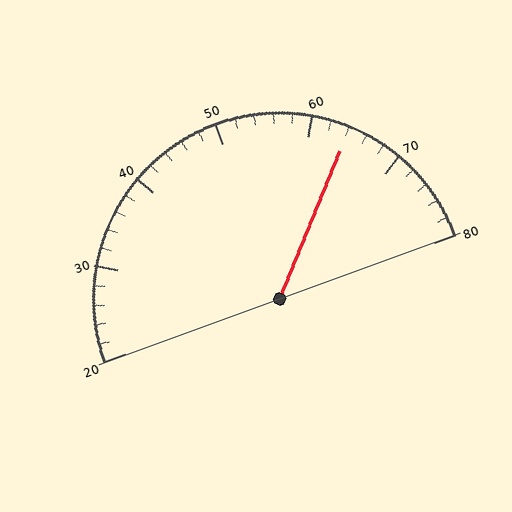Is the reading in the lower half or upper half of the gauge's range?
The reading is in the upper half of the range (20 to 80).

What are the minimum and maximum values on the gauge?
The gauge ranges from 20 to 80.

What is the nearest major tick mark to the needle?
The nearest major tick mark is 60.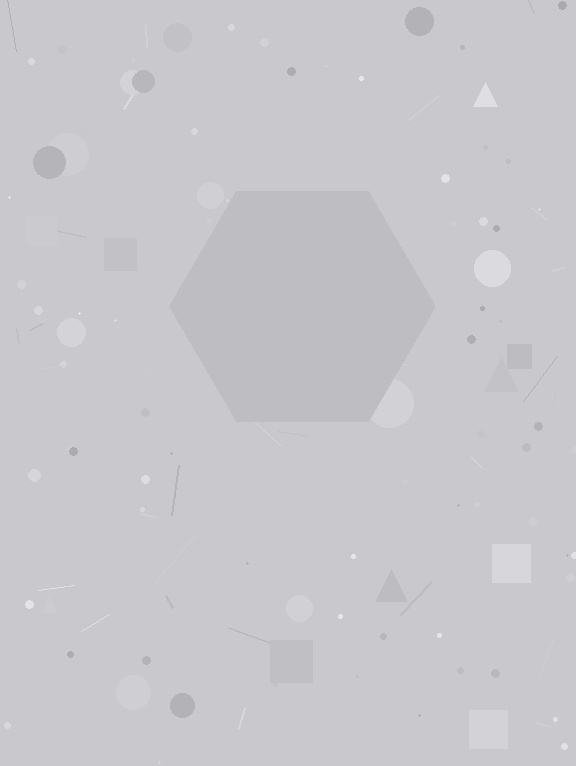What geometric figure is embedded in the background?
A hexagon is embedded in the background.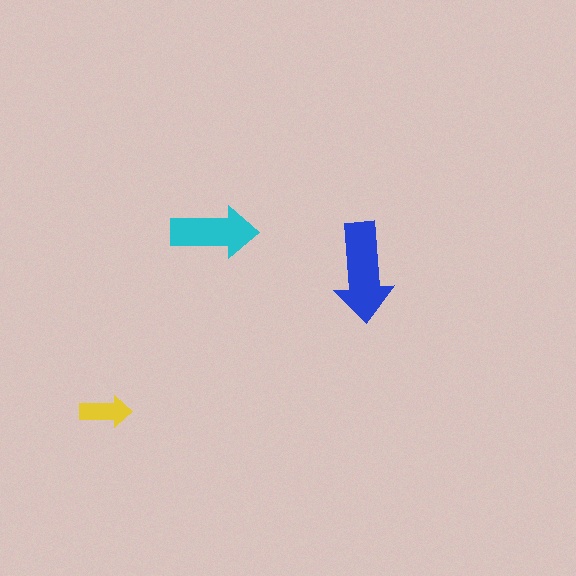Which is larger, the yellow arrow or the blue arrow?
The blue one.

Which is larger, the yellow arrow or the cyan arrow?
The cyan one.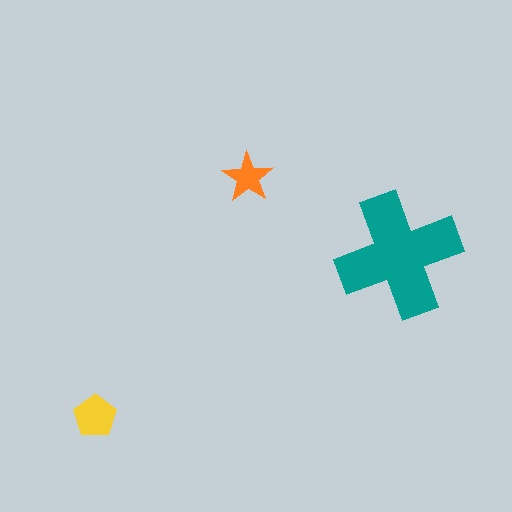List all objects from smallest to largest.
The orange star, the yellow pentagon, the teal cross.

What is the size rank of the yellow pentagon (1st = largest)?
2nd.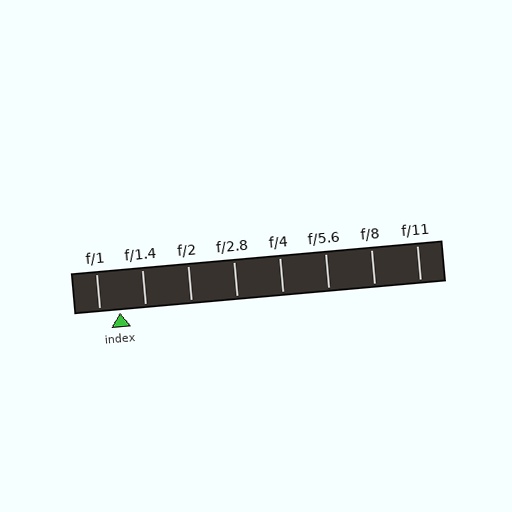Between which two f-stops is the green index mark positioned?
The index mark is between f/1 and f/1.4.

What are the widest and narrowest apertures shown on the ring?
The widest aperture shown is f/1 and the narrowest is f/11.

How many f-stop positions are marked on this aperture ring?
There are 8 f-stop positions marked.